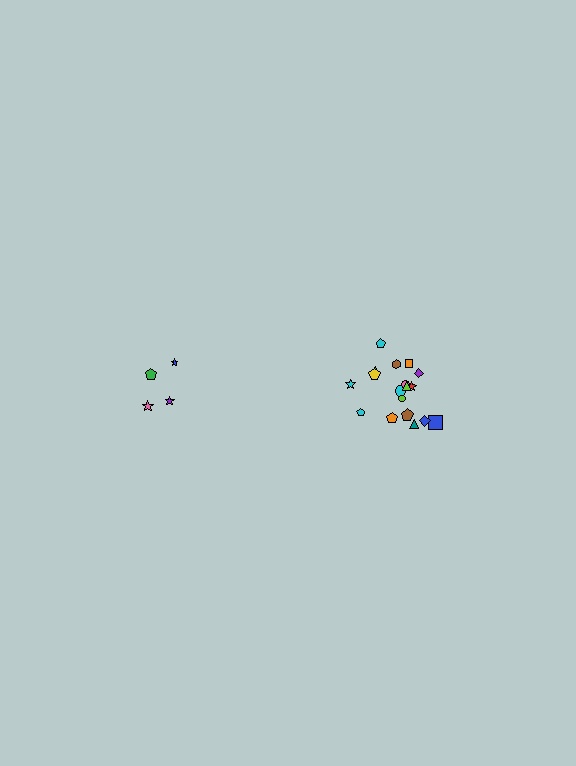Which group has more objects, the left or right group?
The right group.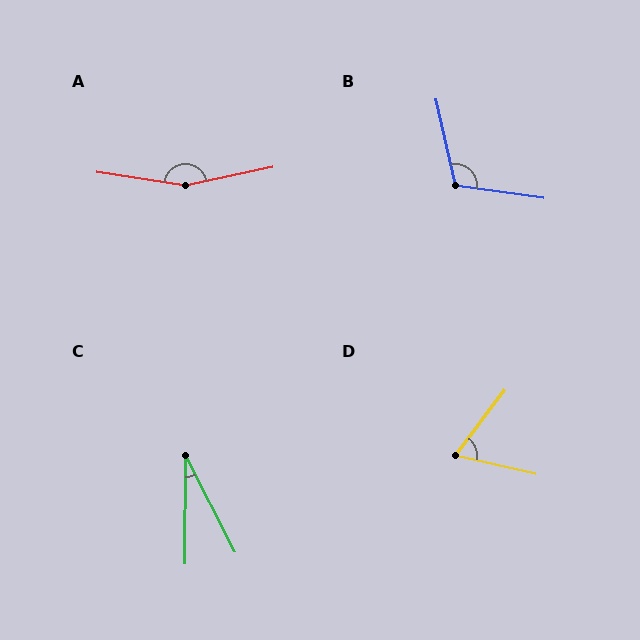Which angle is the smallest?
C, at approximately 27 degrees.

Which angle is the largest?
A, at approximately 160 degrees.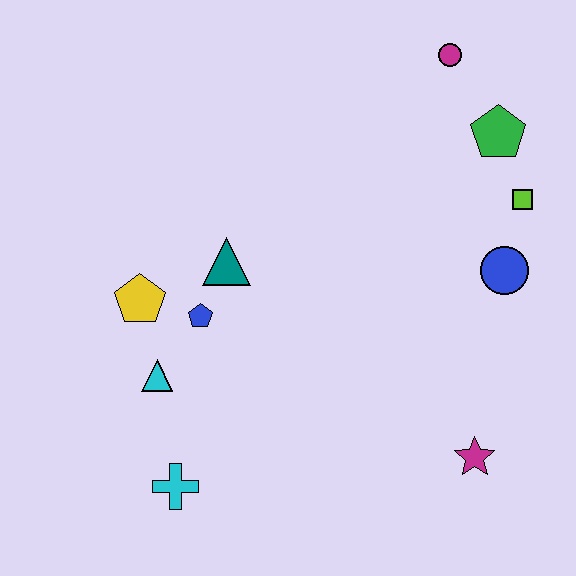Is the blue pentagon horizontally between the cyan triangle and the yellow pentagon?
No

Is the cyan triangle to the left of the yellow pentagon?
No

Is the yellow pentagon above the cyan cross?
Yes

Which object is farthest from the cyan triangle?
The magenta circle is farthest from the cyan triangle.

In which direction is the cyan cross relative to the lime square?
The cyan cross is to the left of the lime square.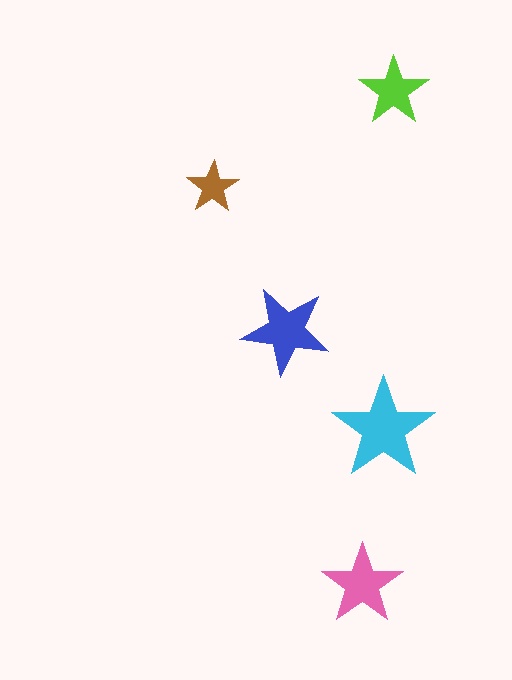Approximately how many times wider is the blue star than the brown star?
About 1.5 times wider.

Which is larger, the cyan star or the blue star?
The cyan one.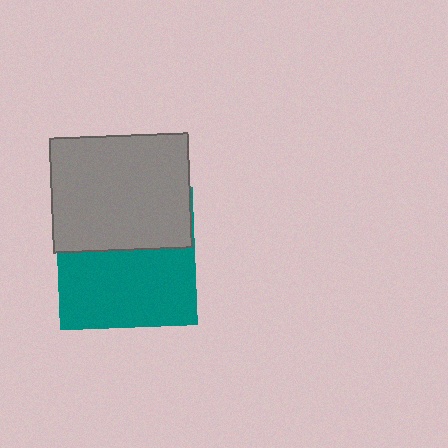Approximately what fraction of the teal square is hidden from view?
Roughly 44% of the teal square is hidden behind the gray rectangle.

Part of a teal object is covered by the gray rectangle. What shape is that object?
It is a square.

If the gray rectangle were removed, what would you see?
You would see the complete teal square.